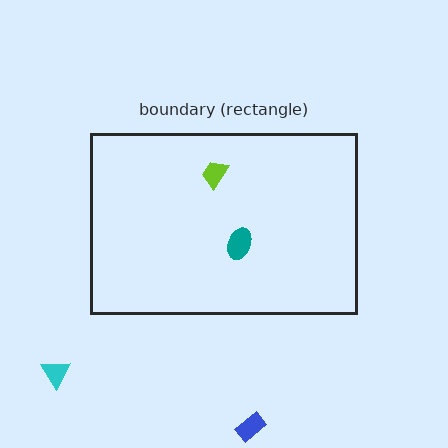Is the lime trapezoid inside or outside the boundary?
Inside.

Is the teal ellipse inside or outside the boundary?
Inside.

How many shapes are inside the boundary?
2 inside, 2 outside.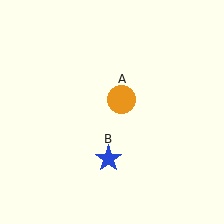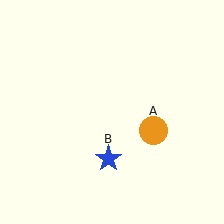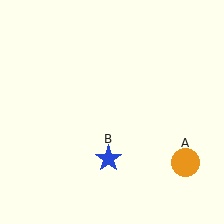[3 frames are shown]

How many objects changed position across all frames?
1 object changed position: orange circle (object A).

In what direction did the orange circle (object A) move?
The orange circle (object A) moved down and to the right.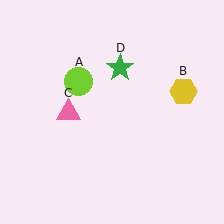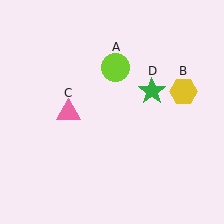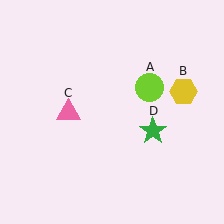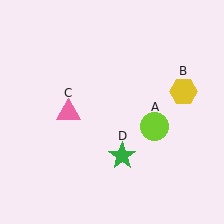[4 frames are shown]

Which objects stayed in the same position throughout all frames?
Yellow hexagon (object B) and pink triangle (object C) remained stationary.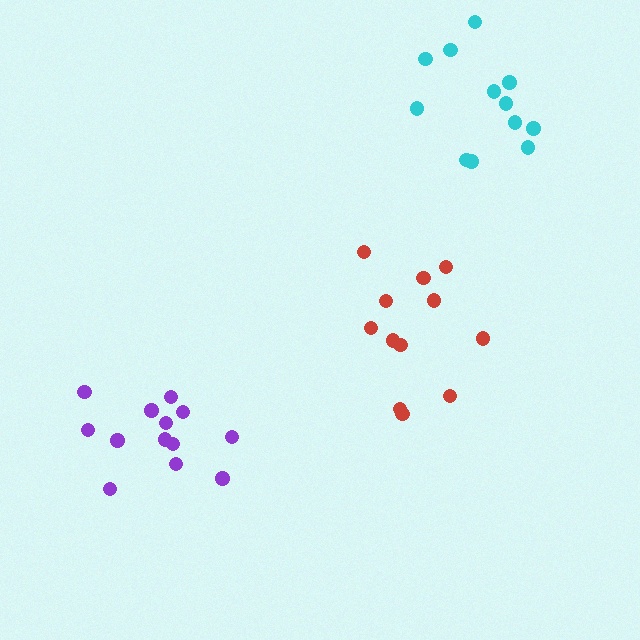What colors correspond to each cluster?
The clusters are colored: red, purple, cyan.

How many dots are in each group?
Group 1: 12 dots, Group 2: 13 dots, Group 3: 12 dots (37 total).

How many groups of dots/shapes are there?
There are 3 groups.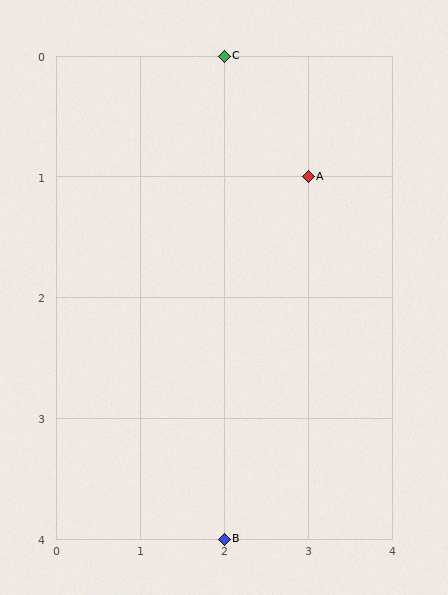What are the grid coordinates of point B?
Point B is at grid coordinates (2, 4).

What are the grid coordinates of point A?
Point A is at grid coordinates (3, 1).